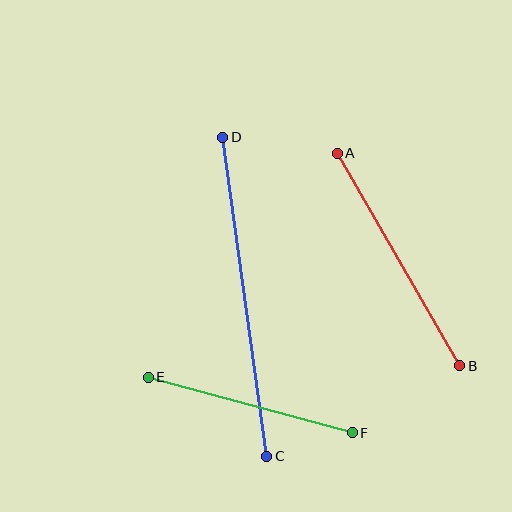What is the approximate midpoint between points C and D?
The midpoint is at approximately (245, 297) pixels.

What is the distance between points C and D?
The distance is approximately 322 pixels.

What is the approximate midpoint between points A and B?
The midpoint is at approximately (398, 259) pixels.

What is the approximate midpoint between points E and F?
The midpoint is at approximately (250, 405) pixels.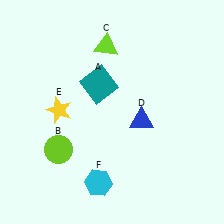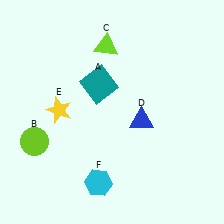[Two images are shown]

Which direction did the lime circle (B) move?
The lime circle (B) moved left.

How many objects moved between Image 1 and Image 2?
1 object moved between the two images.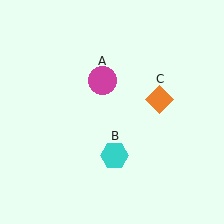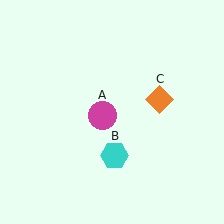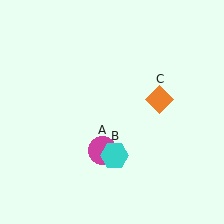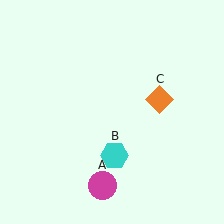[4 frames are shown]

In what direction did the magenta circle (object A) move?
The magenta circle (object A) moved down.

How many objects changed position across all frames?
1 object changed position: magenta circle (object A).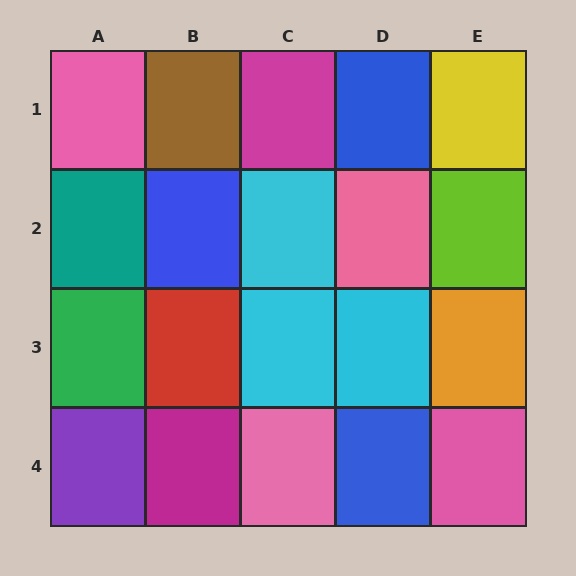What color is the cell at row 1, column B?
Brown.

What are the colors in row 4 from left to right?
Purple, magenta, pink, blue, pink.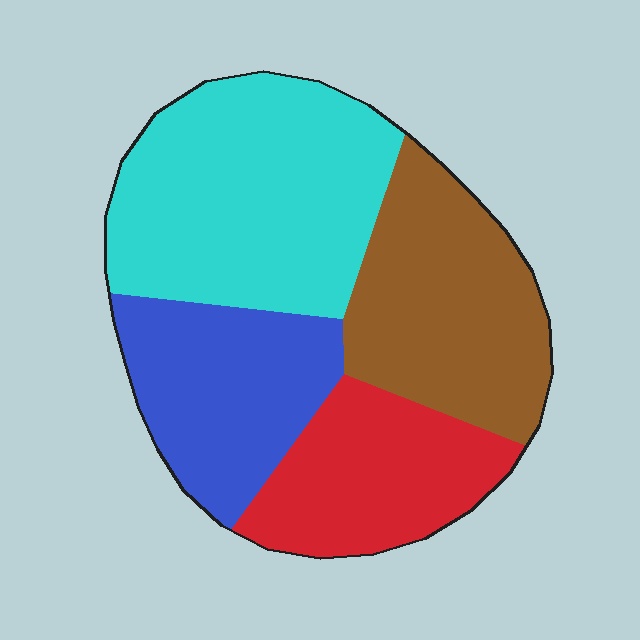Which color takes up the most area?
Cyan, at roughly 35%.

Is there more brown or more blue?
Brown.